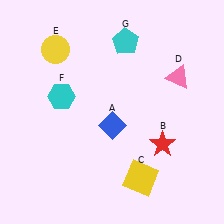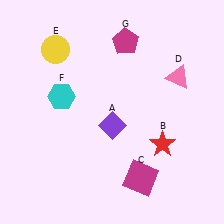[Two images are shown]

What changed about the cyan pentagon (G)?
In Image 1, G is cyan. In Image 2, it changed to magenta.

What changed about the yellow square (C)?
In Image 1, C is yellow. In Image 2, it changed to magenta.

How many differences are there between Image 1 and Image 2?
There are 3 differences between the two images.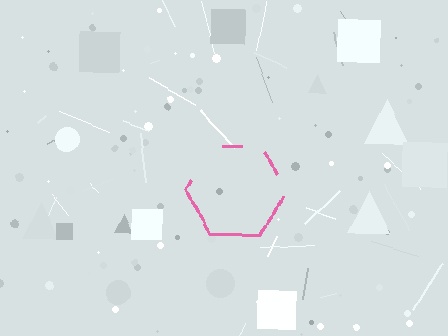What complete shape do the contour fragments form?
The contour fragments form a hexagon.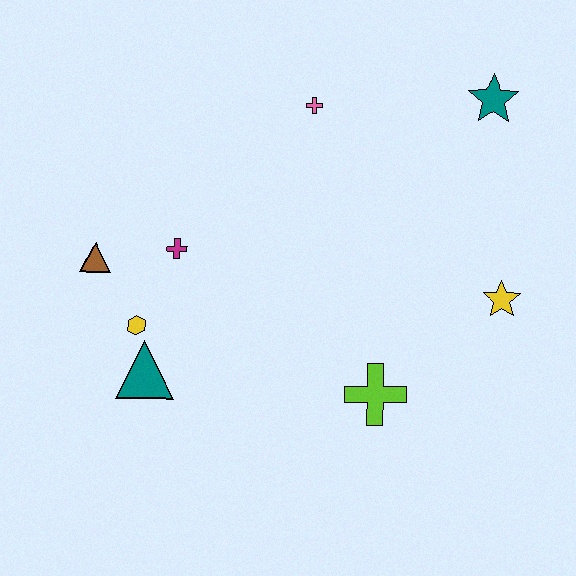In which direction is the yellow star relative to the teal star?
The yellow star is below the teal star.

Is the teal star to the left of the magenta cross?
No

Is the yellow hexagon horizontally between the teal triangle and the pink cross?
No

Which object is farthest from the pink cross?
The teal triangle is farthest from the pink cross.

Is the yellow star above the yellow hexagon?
Yes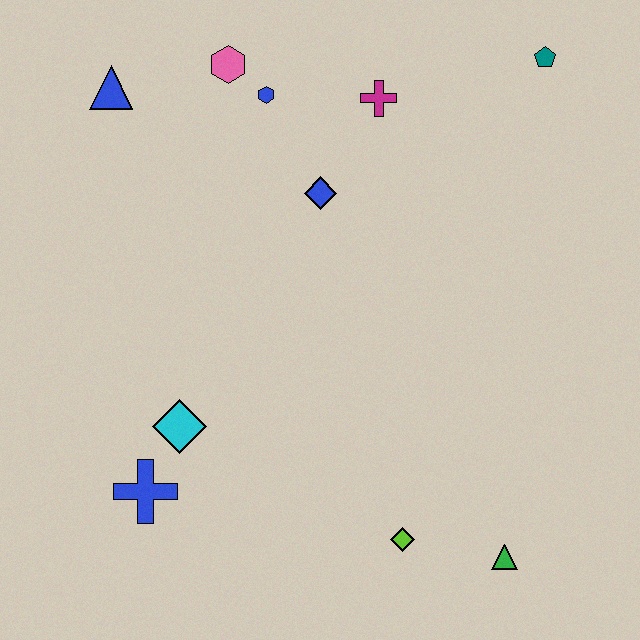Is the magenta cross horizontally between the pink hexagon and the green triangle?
Yes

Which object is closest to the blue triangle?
The pink hexagon is closest to the blue triangle.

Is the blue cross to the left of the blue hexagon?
Yes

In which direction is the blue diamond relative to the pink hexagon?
The blue diamond is below the pink hexagon.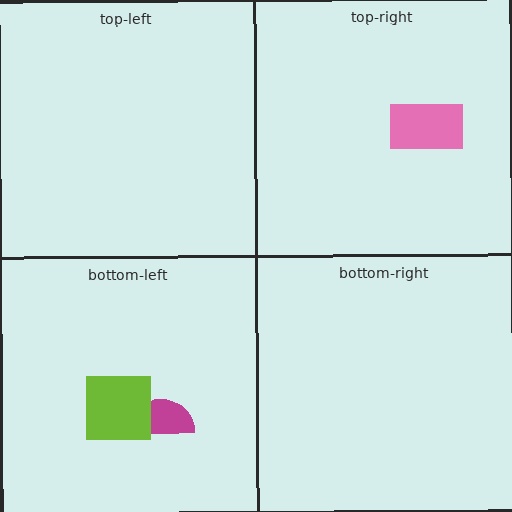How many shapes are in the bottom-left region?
2.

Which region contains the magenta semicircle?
The bottom-left region.